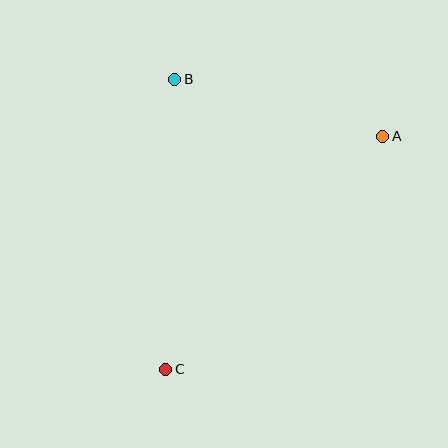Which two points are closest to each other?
Points A and B are closest to each other.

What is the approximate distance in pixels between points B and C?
The distance between B and C is approximately 290 pixels.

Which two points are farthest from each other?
Points A and C are farthest from each other.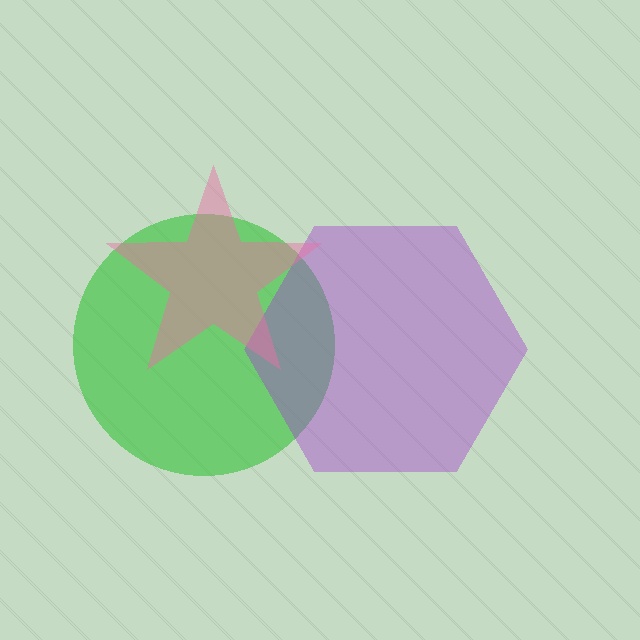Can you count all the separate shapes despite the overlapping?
Yes, there are 3 separate shapes.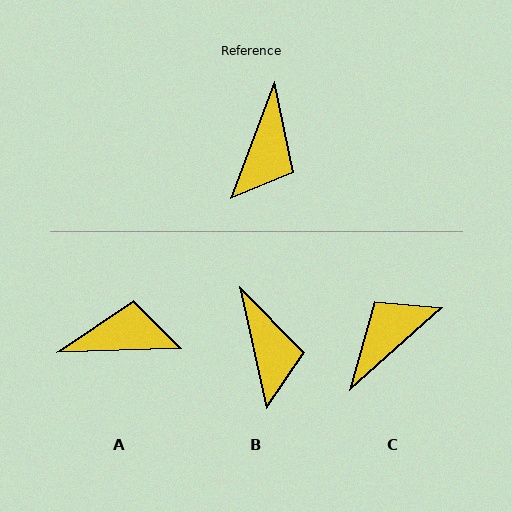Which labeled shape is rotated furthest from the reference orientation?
C, about 153 degrees away.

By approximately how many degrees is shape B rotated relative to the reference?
Approximately 33 degrees counter-clockwise.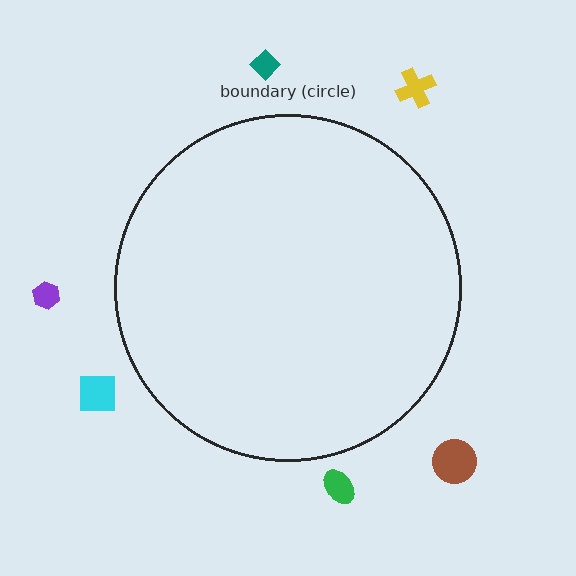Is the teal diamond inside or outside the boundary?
Outside.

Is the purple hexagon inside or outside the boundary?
Outside.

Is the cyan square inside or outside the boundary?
Outside.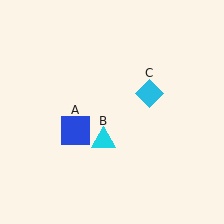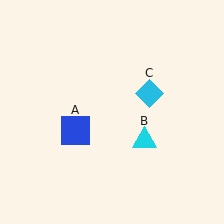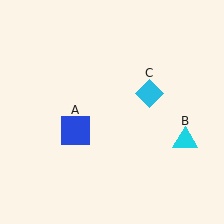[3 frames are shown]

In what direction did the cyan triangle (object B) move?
The cyan triangle (object B) moved right.